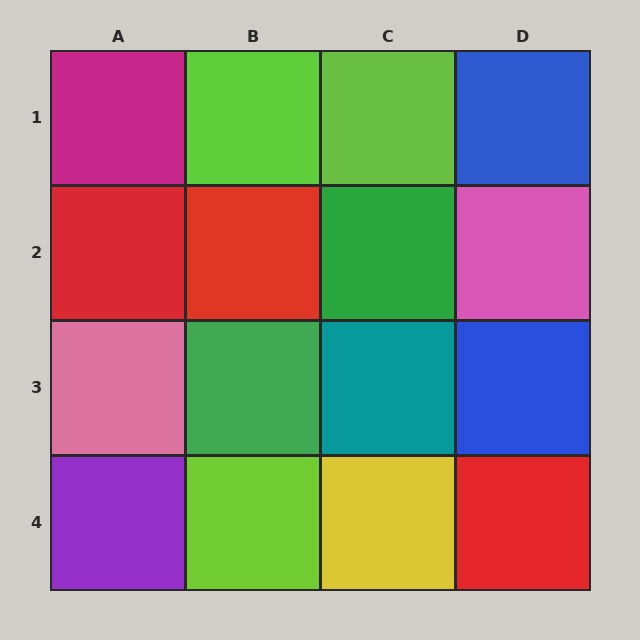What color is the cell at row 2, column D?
Pink.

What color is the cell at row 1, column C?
Lime.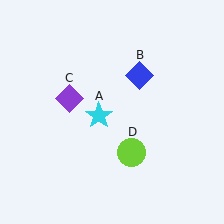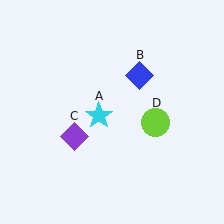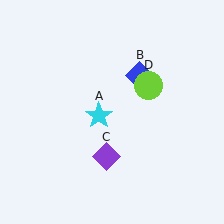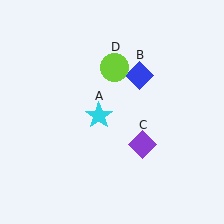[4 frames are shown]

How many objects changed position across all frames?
2 objects changed position: purple diamond (object C), lime circle (object D).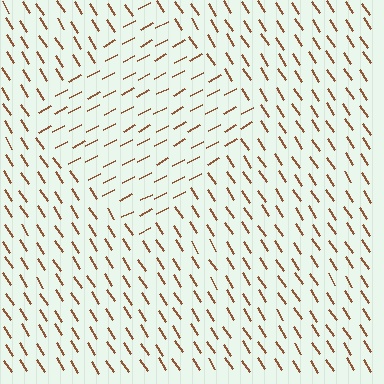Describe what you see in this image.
The image is filled with small brown line segments. A diamond region in the image has lines oriented differently from the surrounding lines, creating a visible texture boundary.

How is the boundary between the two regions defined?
The boundary is defined purely by a change in line orientation (approximately 85 degrees difference). All lines are the same color and thickness.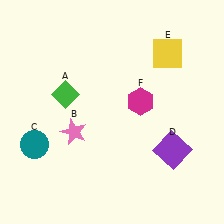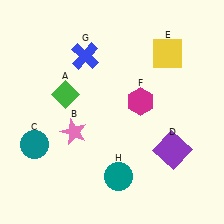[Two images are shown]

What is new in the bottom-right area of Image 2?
A teal circle (H) was added in the bottom-right area of Image 2.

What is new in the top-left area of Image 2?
A blue cross (G) was added in the top-left area of Image 2.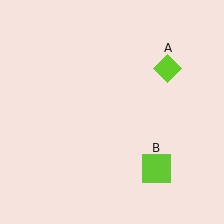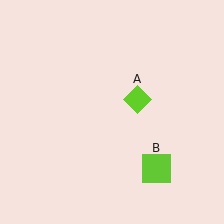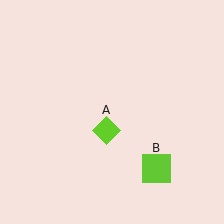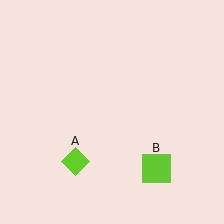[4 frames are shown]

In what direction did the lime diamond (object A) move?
The lime diamond (object A) moved down and to the left.